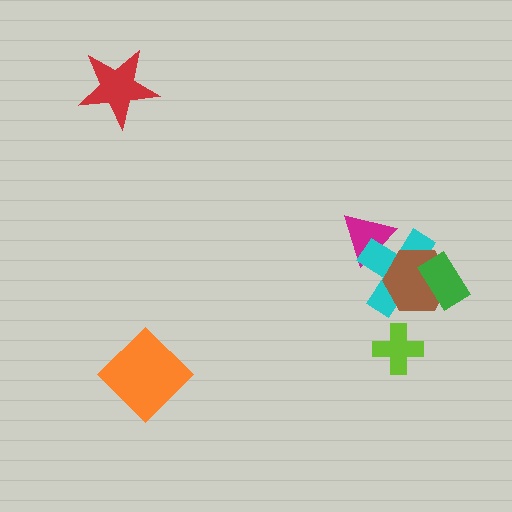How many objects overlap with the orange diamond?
0 objects overlap with the orange diamond.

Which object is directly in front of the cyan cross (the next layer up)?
The brown hexagon is directly in front of the cyan cross.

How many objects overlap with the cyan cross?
3 objects overlap with the cyan cross.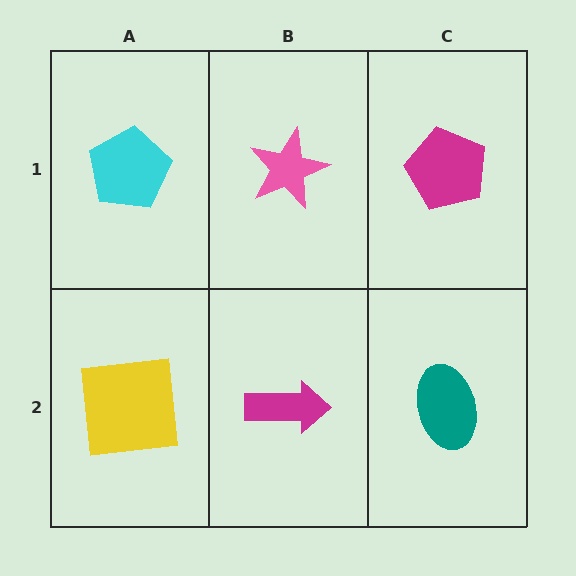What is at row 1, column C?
A magenta pentagon.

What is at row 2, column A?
A yellow square.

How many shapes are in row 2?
3 shapes.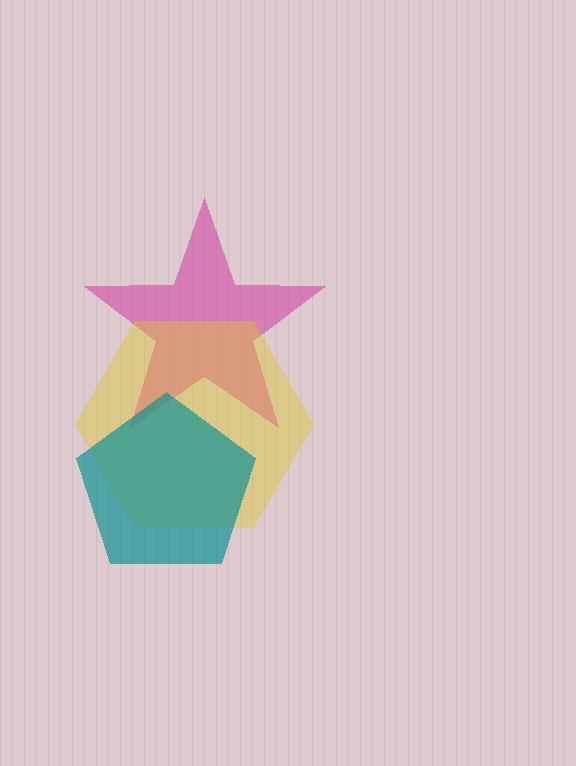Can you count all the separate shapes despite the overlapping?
Yes, there are 3 separate shapes.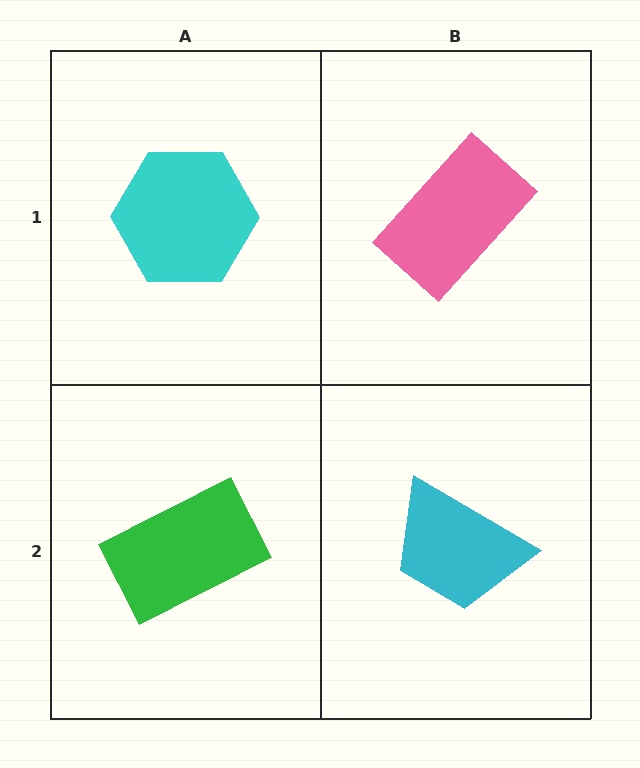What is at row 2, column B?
A cyan trapezoid.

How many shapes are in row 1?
2 shapes.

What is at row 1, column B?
A pink rectangle.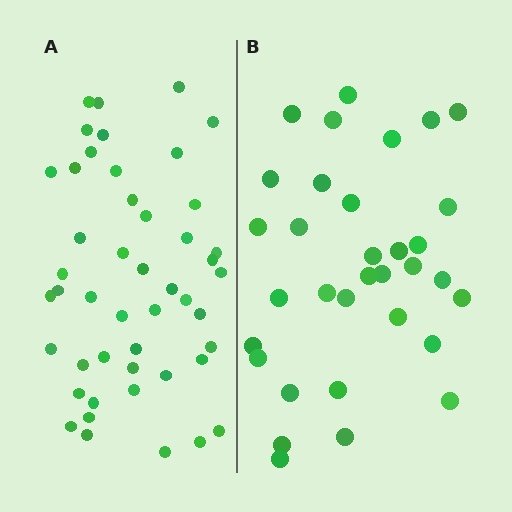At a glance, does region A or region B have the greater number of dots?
Region A (the left region) has more dots.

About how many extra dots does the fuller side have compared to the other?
Region A has approximately 15 more dots than region B.